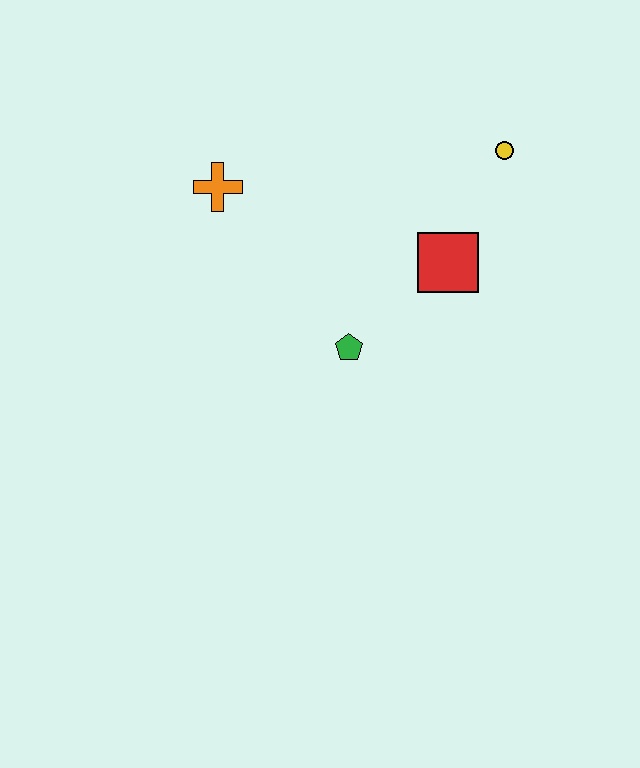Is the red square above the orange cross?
No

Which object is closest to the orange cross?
The green pentagon is closest to the orange cross.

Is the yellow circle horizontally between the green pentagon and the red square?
No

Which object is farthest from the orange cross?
The yellow circle is farthest from the orange cross.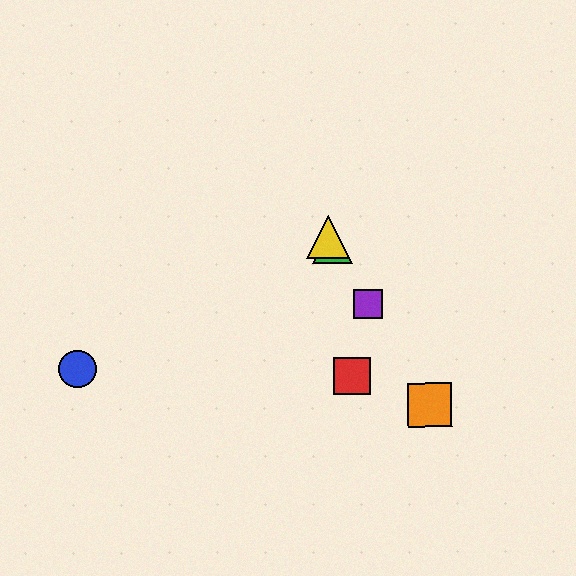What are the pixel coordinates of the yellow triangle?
The yellow triangle is at (328, 237).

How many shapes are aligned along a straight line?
4 shapes (the green triangle, the yellow triangle, the purple square, the orange square) are aligned along a straight line.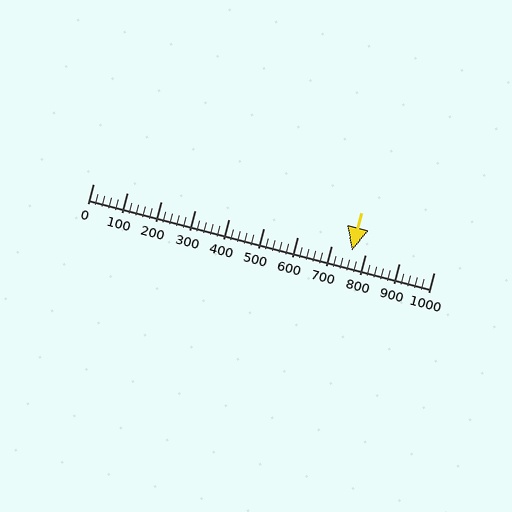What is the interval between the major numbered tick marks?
The major tick marks are spaced 100 units apart.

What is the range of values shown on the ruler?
The ruler shows values from 0 to 1000.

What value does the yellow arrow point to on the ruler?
The yellow arrow points to approximately 760.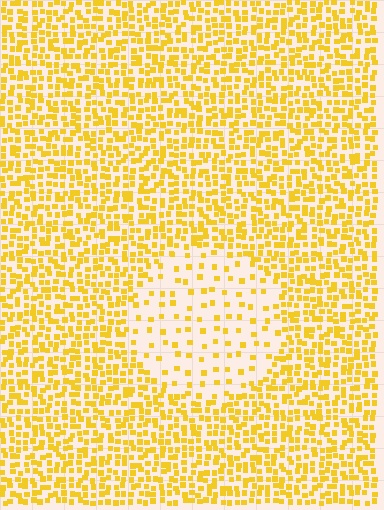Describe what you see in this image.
The image contains small yellow elements arranged at two different densities. A circle-shaped region is visible where the elements are less densely packed than the surrounding area.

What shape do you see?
I see a circle.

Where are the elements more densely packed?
The elements are more densely packed outside the circle boundary.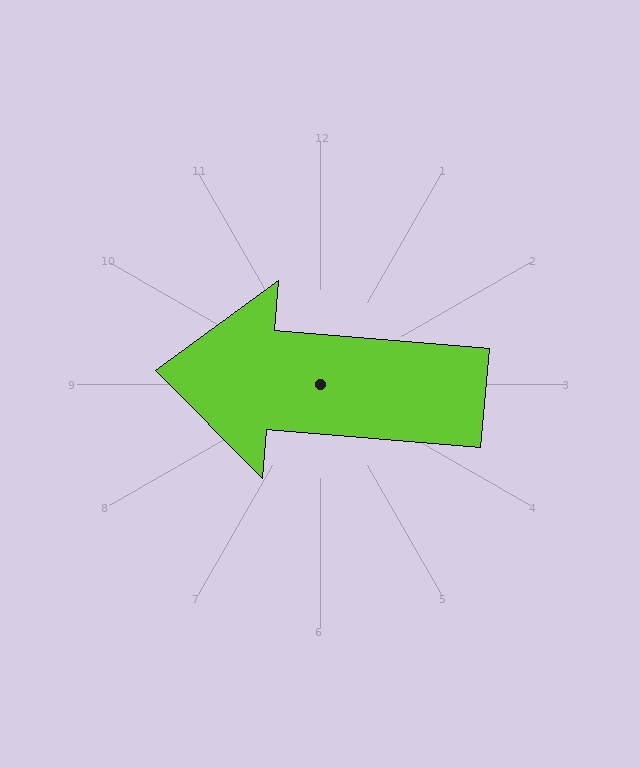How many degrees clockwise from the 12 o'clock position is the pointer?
Approximately 275 degrees.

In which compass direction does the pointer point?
West.